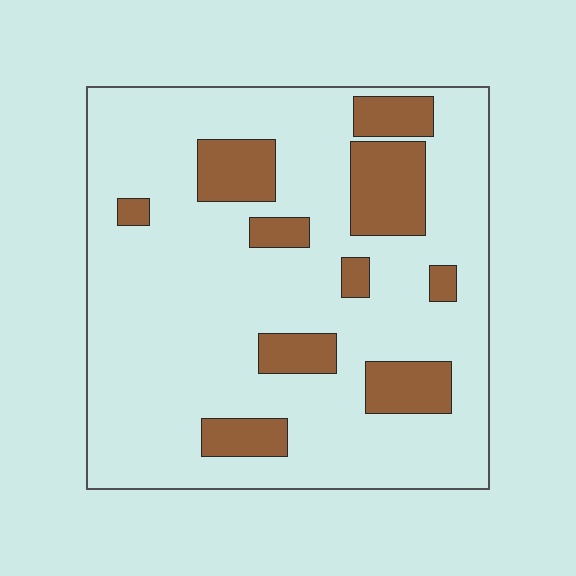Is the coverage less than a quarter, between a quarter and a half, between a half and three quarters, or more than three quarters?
Less than a quarter.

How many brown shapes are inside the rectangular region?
10.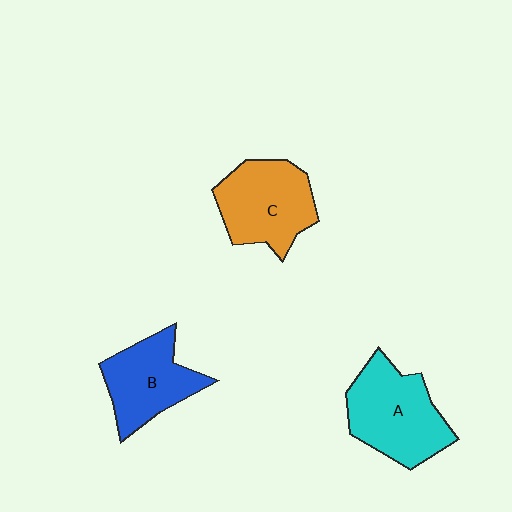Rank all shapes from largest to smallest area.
From largest to smallest: A (cyan), C (orange), B (blue).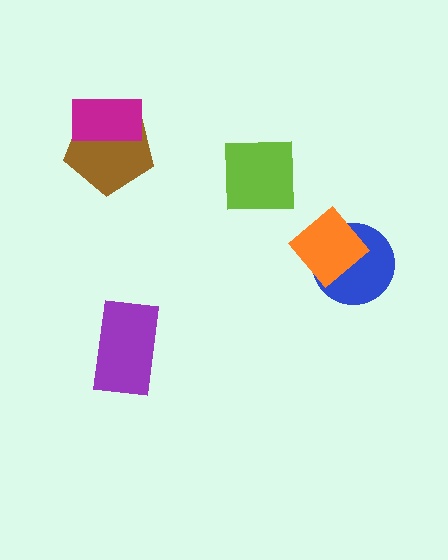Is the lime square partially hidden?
No, no other shape covers it.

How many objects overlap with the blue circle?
1 object overlaps with the blue circle.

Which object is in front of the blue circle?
The orange diamond is in front of the blue circle.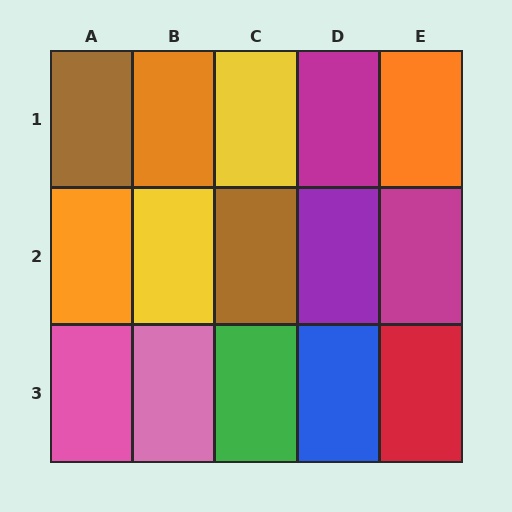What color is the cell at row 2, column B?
Yellow.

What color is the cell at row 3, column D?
Blue.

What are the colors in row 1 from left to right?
Brown, orange, yellow, magenta, orange.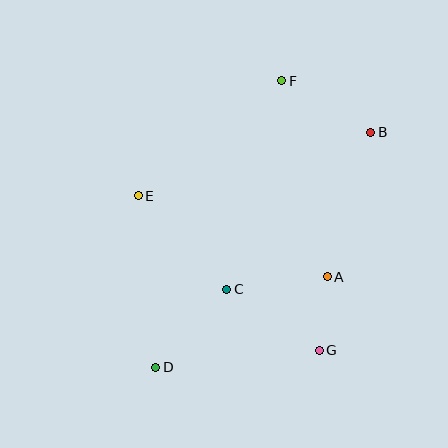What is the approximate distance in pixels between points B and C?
The distance between B and C is approximately 214 pixels.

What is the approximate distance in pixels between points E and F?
The distance between E and F is approximately 184 pixels.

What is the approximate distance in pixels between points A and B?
The distance between A and B is approximately 151 pixels.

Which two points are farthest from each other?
Points B and D are farthest from each other.